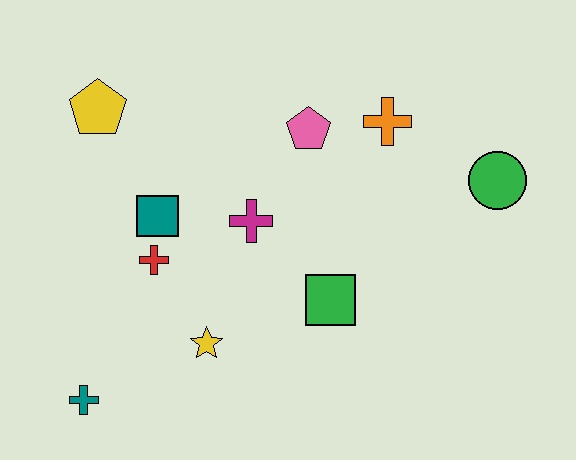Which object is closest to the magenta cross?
The teal square is closest to the magenta cross.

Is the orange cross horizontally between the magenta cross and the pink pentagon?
No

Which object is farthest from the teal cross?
The green circle is farthest from the teal cross.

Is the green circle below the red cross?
No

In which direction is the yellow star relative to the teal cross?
The yellow star is to the right of the teal cross.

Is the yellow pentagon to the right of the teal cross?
Yes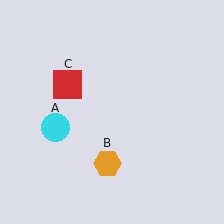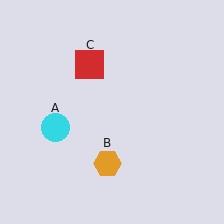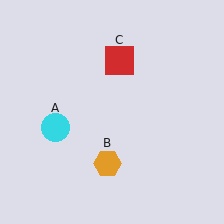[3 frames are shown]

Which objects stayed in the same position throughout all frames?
Cyan circle (object A) and orange hexagon (object B) remained stationary.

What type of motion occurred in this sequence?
The red square (object C) rotated clockwise around the center of the scene.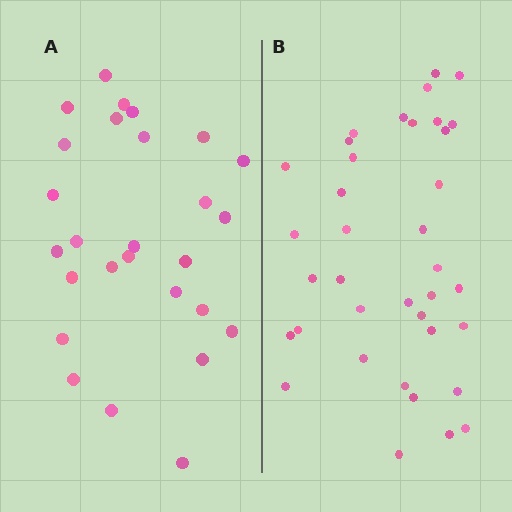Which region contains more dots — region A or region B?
Region B (the right region) has more dots.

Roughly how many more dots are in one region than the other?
Region B has roughly 10 or so more dots than region A.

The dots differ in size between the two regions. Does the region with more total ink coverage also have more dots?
No. Region A has more total ink coverage because its dots are larger, but region B actually contains more individual dots. Total area can be misleading — the number of items is what matters here.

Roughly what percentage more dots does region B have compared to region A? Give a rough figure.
About 35% more.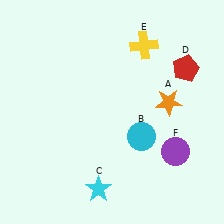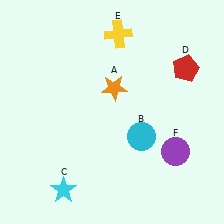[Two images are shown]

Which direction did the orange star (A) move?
The orange star (A) moved left.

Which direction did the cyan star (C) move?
The cyan star (C) moved left.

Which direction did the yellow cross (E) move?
The yellow cross (E) moved left.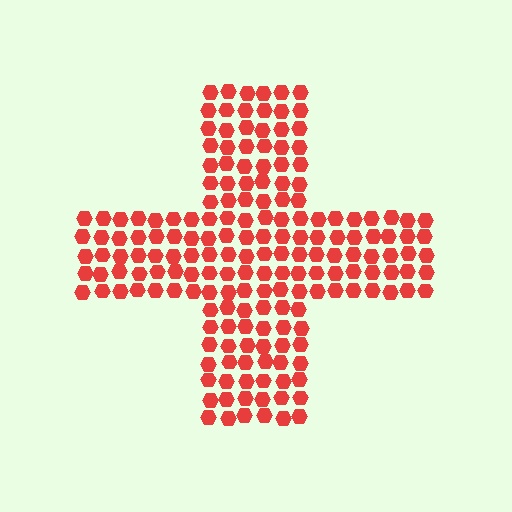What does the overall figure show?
The overall figure shows a cross.